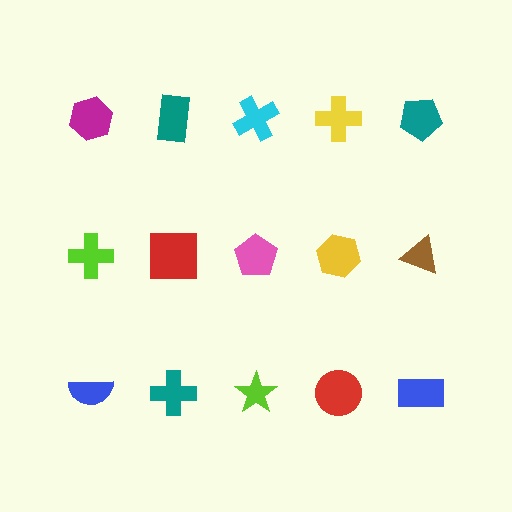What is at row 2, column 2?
A red square.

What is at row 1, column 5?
A teal pentagon.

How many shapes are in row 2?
5 shapes.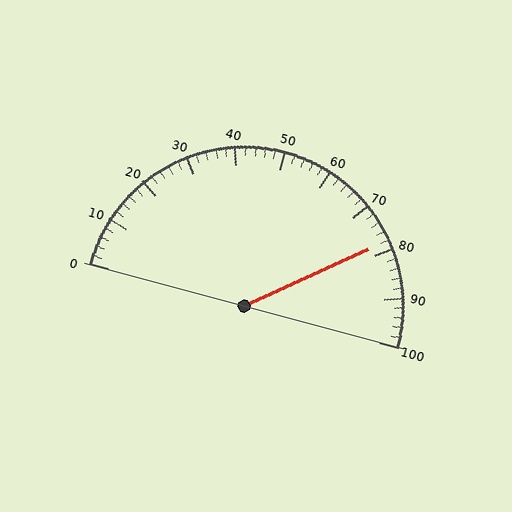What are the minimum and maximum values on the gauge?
The gauge ranges from 0 to 100.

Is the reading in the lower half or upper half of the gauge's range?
The reading is in the upper half of the range (0 to 100).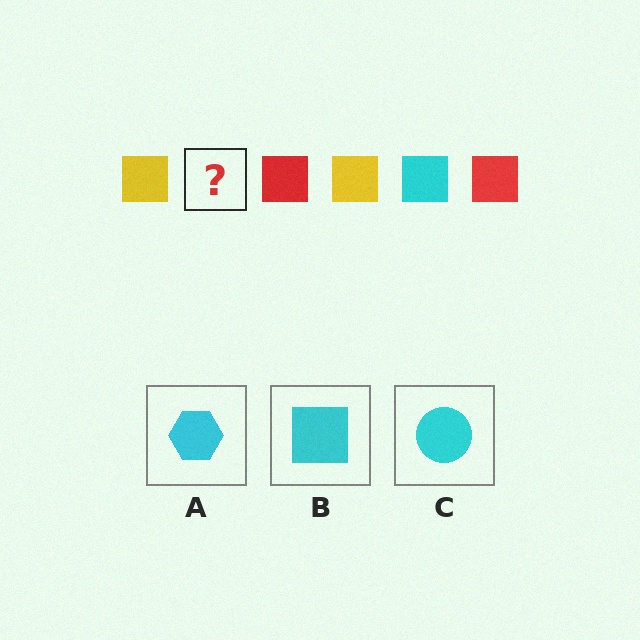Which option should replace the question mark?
Option B.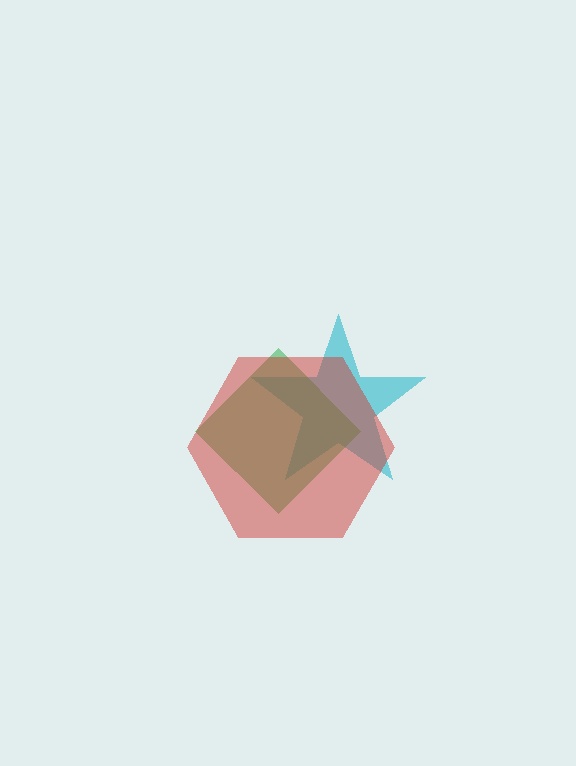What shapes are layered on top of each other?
The layered shapes are: a cyan star, a green diamond, a red hexagon.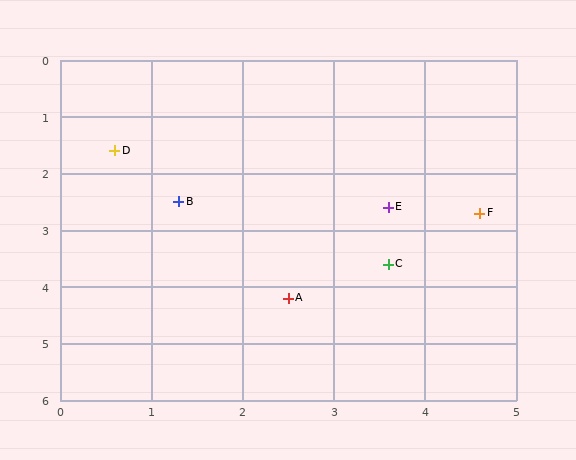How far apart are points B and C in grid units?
Points B and C are about 2.5 grid units apart.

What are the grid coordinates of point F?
Point F is at approximately (4.6, 2.7).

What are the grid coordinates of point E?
Point E is at approximately (3.6, 2.6).